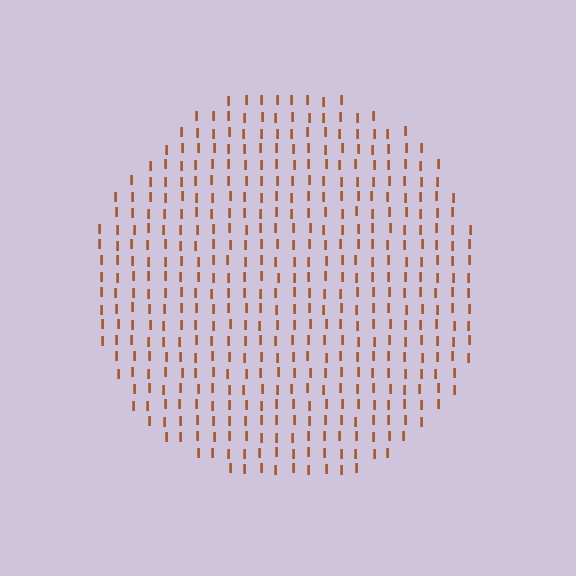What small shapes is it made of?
It is made of small letter I's.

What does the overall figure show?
The overall figure shows a circle.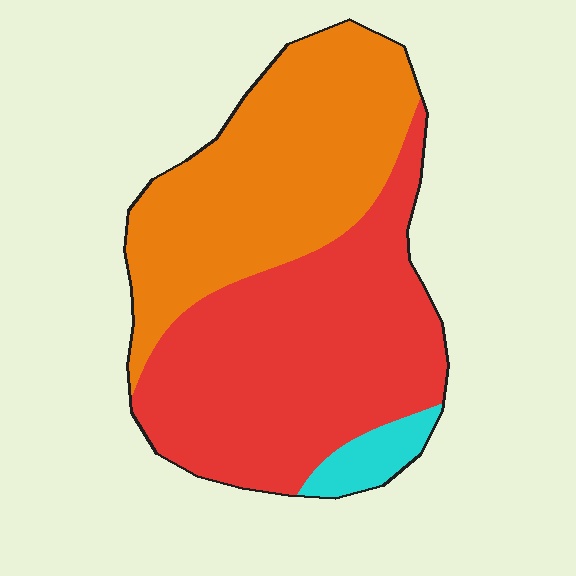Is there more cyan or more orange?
Orange.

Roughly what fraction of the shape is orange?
Orange covers 43% of the shape.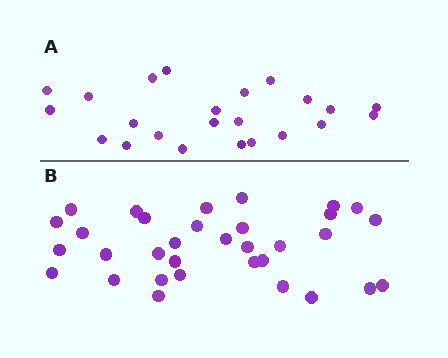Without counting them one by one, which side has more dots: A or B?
Region B (the bottom region) has more dots.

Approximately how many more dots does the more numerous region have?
Region B has roughly 10 or so more dots than region A.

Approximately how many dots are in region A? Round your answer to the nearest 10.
About 20 dots. (The exact count is 23, which rounds to 20.)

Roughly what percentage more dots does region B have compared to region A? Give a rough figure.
About 45% more.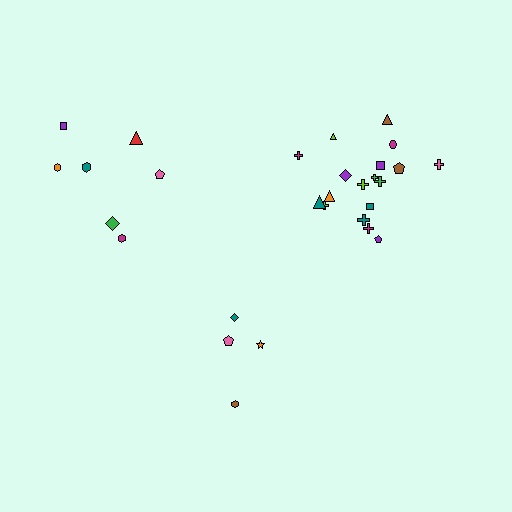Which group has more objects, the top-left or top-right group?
The top-right group.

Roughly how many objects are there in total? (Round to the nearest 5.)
Roughly 30 objects in total.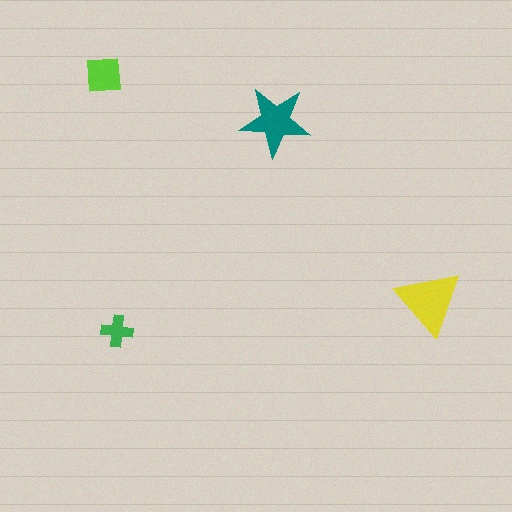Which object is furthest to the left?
The lime square is leftmost.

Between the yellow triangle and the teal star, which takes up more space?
The yellow triangle.